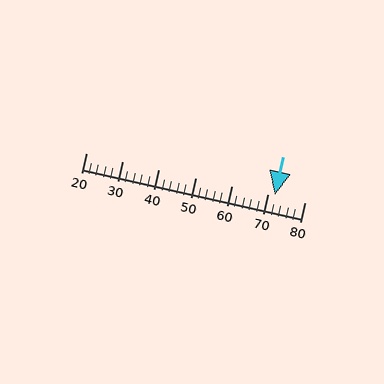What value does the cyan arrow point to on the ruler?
The cyan arrow points to approximately 72.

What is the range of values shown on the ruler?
The ruler shows values from 20 to 80.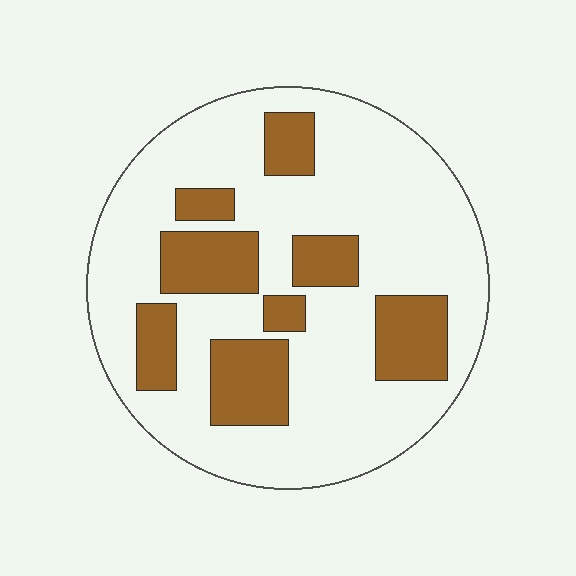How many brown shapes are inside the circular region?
8.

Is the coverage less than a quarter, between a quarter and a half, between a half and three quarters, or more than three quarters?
Between a quarter and a half.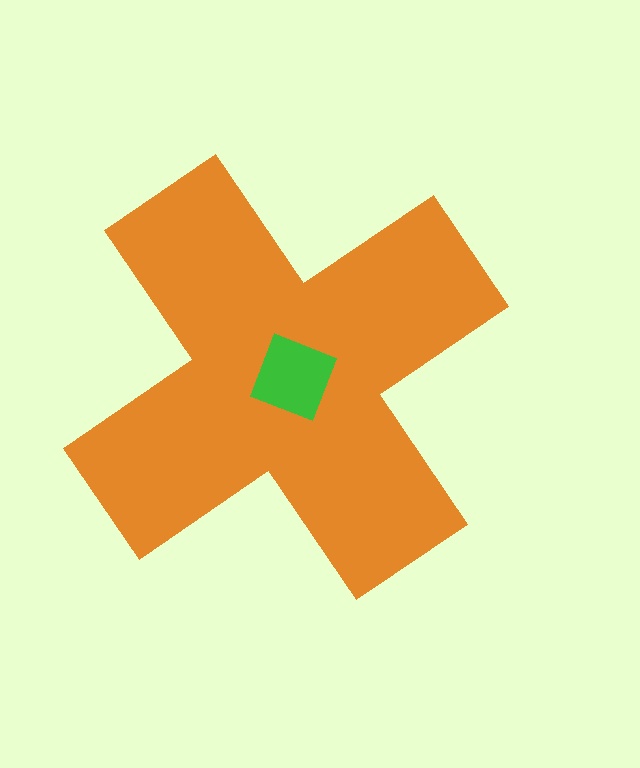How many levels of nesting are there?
2.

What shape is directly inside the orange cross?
The green diamond.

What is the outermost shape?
The orange cross.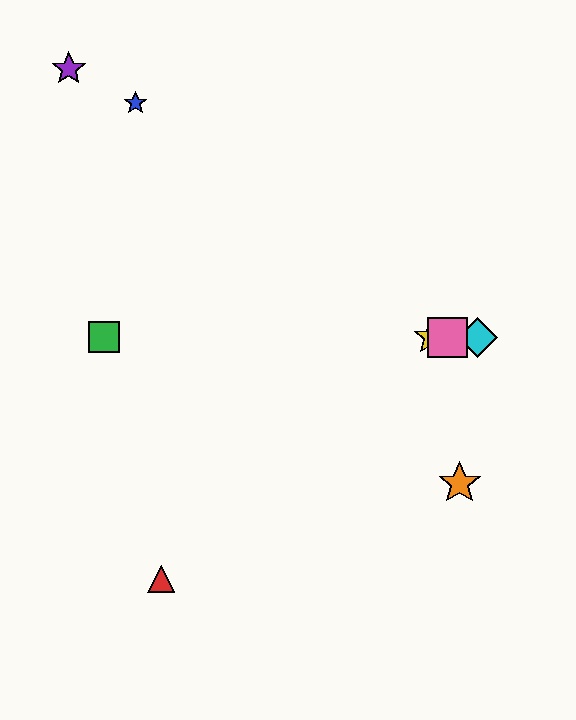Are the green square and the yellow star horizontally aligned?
Yes, both are at y≈337.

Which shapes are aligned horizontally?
The green square, the yellow star, the cyan diamond, the pink square are aligned horizontally.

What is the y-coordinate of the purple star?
The purple star is at y≈69.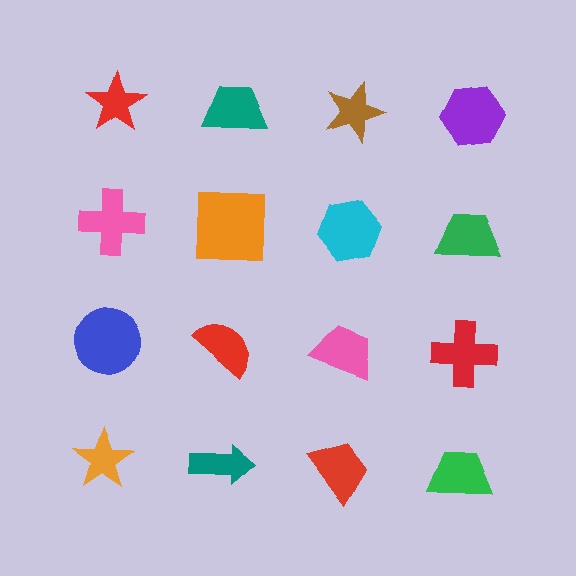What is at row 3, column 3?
A pink trapezoid.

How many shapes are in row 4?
4 shapes.